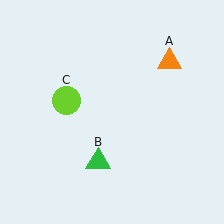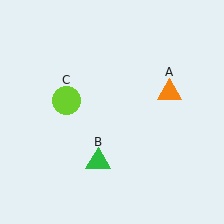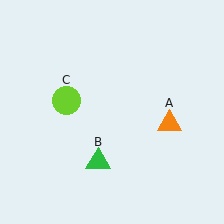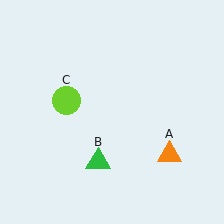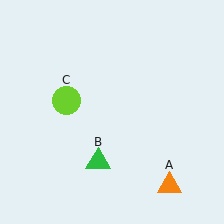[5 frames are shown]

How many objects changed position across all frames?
1 object changed position: orange triangle (object A).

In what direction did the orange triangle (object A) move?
The orange triangle (object A) moved down.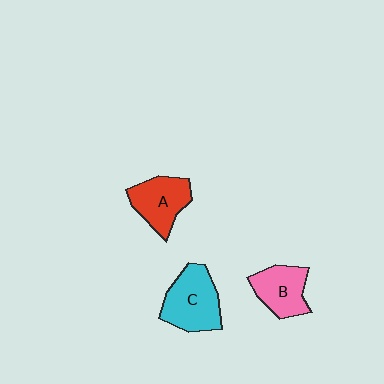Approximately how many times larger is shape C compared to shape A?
Approximately 1.2 times.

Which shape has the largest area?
Shape C (cyan).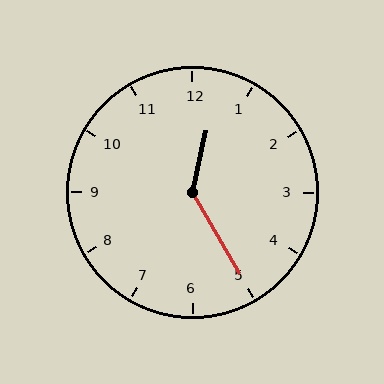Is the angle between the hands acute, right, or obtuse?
It is obtuse.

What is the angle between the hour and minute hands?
Approximately 138 degrees.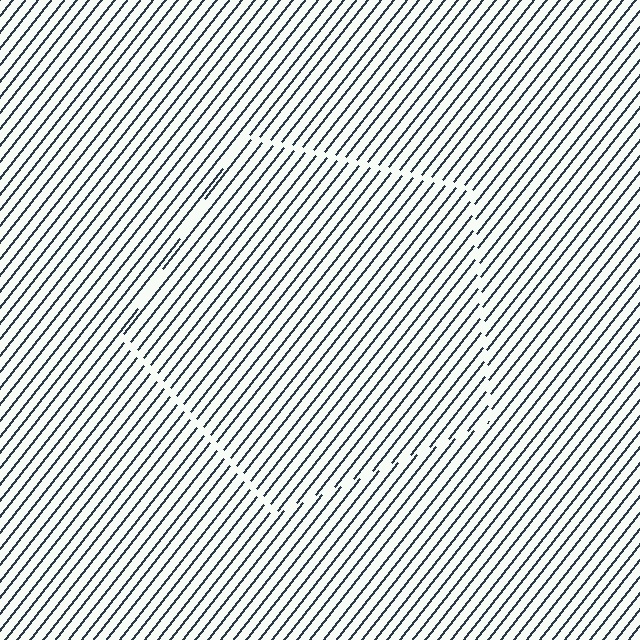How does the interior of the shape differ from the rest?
The interior of the shape contains the same grating, shifted by half a period — the contour is defined by the phase discontinuity where line-ends from the inner and outer gratings abut.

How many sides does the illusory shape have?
5 sides — the line-ends trace a pentagon.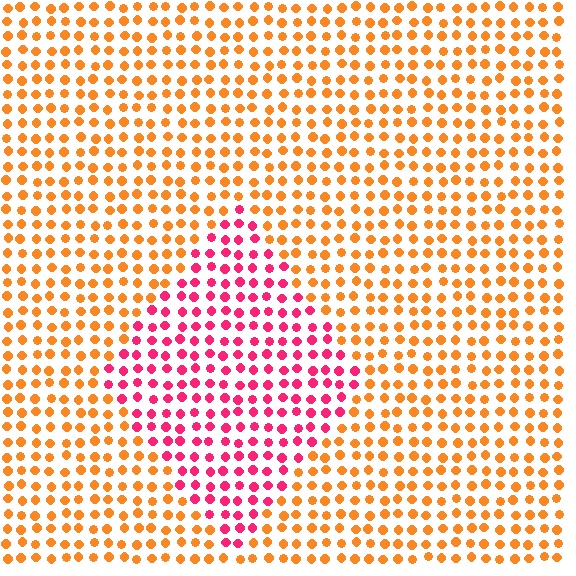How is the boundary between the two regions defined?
The boundary is defined purely by a slight shift in hue (about 52 degrees). Spacing, size, and orientation are identical on both sides.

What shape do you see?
I see a diamond.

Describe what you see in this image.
The image is filled with small orange elements in a uniform arrangement. A diamond-shaped region is visible where the elements are tinted to a slightly different hue, forming a subtle color boundary.